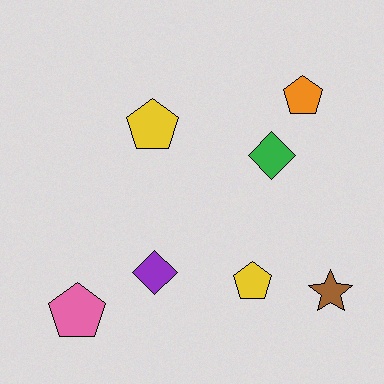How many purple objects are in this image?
There is 1 purple object.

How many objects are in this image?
There are 7 objects.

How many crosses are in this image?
There are no crosses.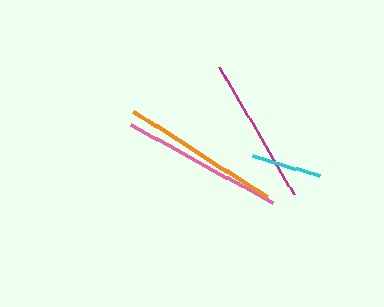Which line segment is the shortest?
The cyan line is the shortest at approximately 71 pixels.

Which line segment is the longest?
The pink line is the longest at approximately 162 pixels.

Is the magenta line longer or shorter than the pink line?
The pink line is longer than the magenta line.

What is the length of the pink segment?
The pink segment is approximately 162 pixels long.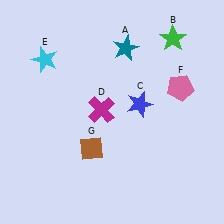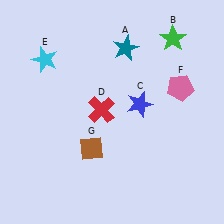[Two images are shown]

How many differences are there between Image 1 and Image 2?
There is 1 difference between the two images.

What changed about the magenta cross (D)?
In Image 1, D is magenta. In Image 2, it changed to red.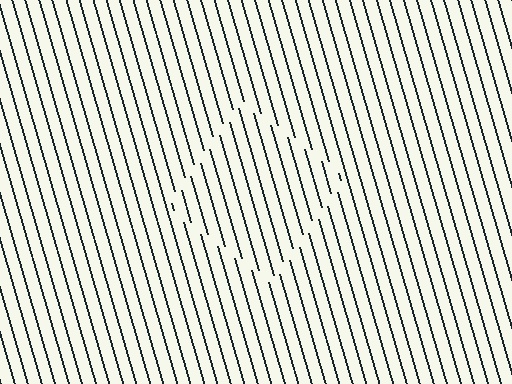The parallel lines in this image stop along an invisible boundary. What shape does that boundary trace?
An illusory square. The interior of the shape contains the same grating, shifted by half a period — the contour is defined by the phase discontinuity where line-ends from the inner and outer gratings abut.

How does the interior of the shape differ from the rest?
The interior of the shape contains the same grating, shifted by half a period — the contour is defined by the phase discontinuity where line-ends from the inner and outer gratings abut.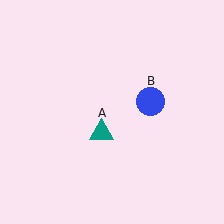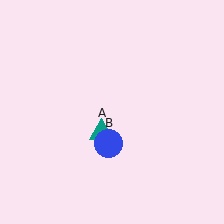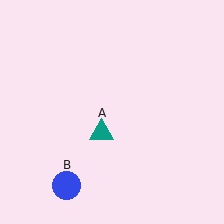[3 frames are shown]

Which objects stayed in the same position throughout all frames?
Teal triangle (object A) remained stationary.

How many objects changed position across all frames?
1 object changed position: blue circle (object B).